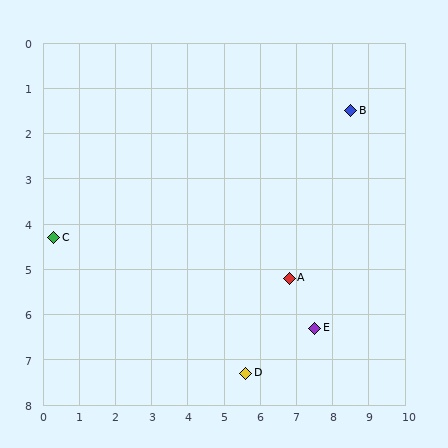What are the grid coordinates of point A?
Point A is at approximately (6.8, 5.2).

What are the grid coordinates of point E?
Point E is at approximately (7.5, 6.3).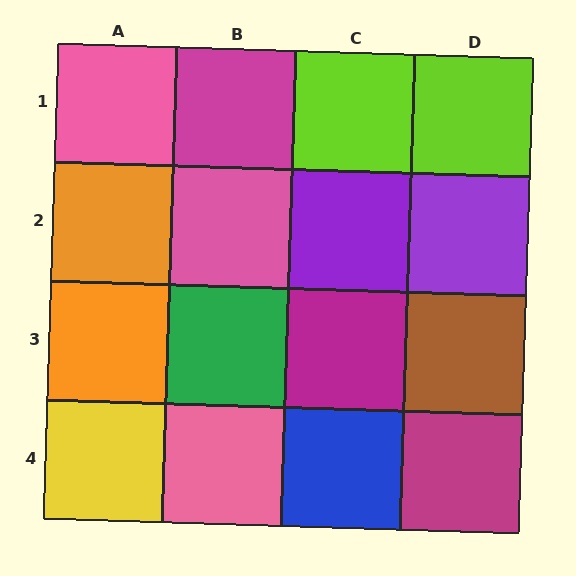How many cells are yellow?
1 cell is yellow.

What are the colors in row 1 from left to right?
Pink, magenta, lime, lime.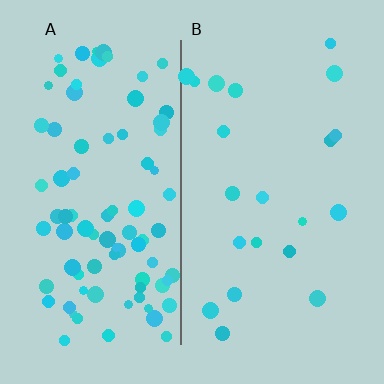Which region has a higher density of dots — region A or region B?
A (the left).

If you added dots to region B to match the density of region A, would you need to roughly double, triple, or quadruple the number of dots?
Approximately quadruple.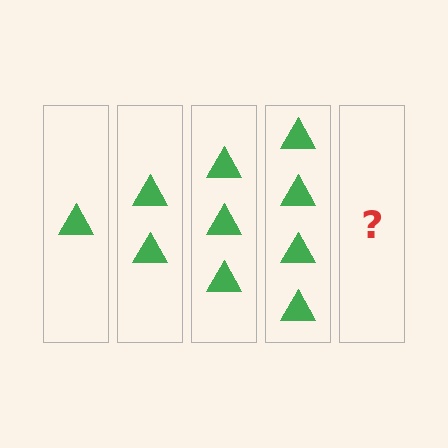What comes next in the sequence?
The next element should be 5 triangles.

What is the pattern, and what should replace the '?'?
The pattern is that each step adds one more triangle. The '?' should be 5 triangles.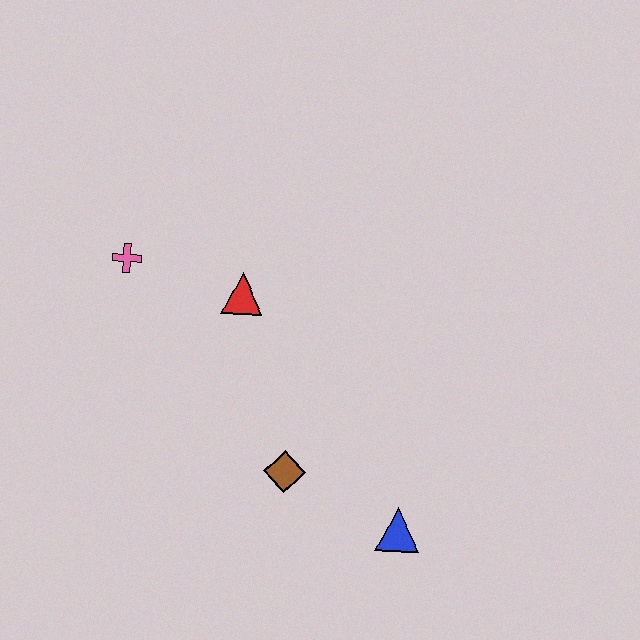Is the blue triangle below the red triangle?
Yes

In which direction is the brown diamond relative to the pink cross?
The brown diamond is below the pink cross.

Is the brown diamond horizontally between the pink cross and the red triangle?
No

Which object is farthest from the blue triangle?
The pink cross is farthest from the blue triangle.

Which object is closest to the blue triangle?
The brown diamond is closest to the blue triangle.